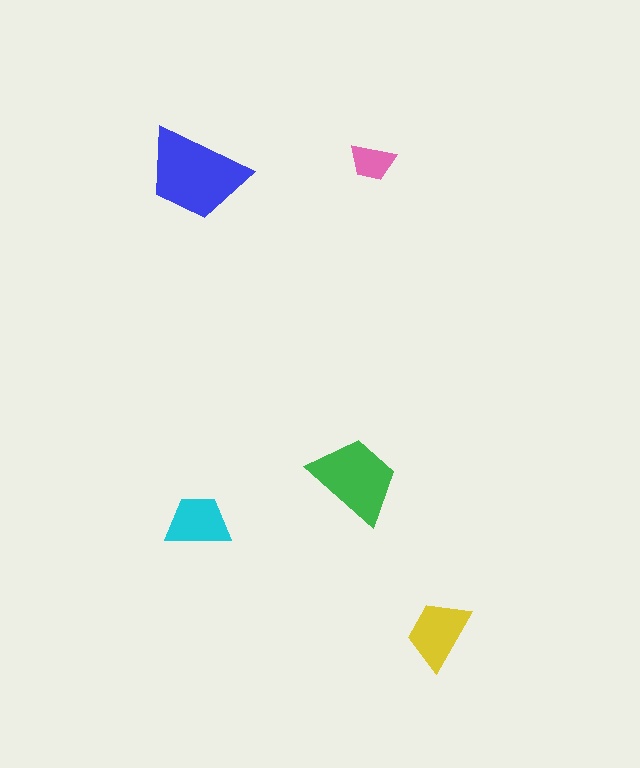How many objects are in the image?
There are 5 objects in the image.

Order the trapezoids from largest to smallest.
the blue one, the green one, the yellow one, the cyan one, the pink one.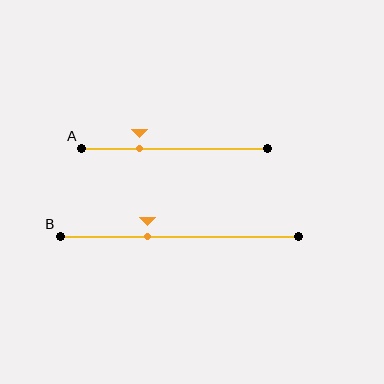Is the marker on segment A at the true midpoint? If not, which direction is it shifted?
No, the marker on segment A is shifted to the left by about 19% of the segment length.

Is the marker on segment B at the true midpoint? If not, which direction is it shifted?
No, the marker on segment B is shifted to the left by about 13% of the segment length.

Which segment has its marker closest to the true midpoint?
Segment B has its marker closest to the true midpoint.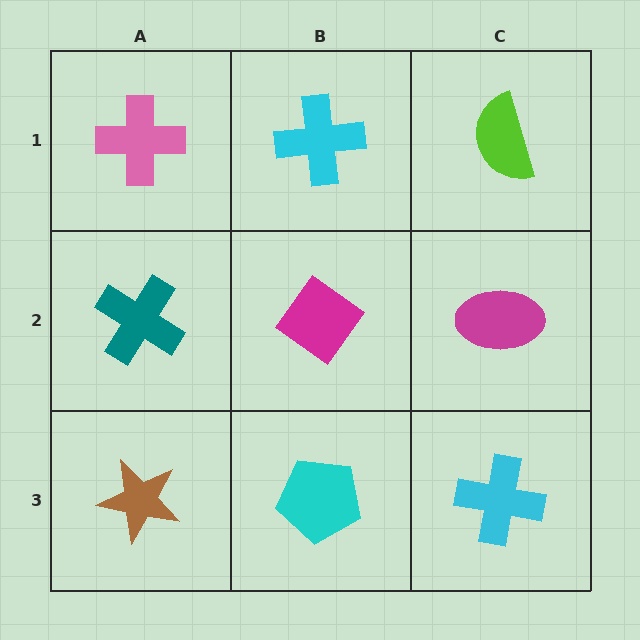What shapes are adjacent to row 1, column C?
A magenta ellipse (row 2, column C), a cyan cross (row 1, column B).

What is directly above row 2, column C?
A lime semicircle.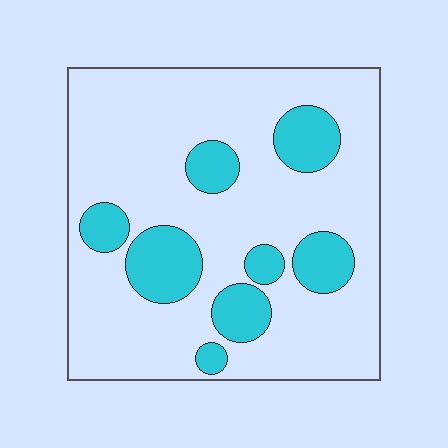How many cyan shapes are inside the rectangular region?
8.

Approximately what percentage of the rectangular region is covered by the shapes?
Approximately 20%.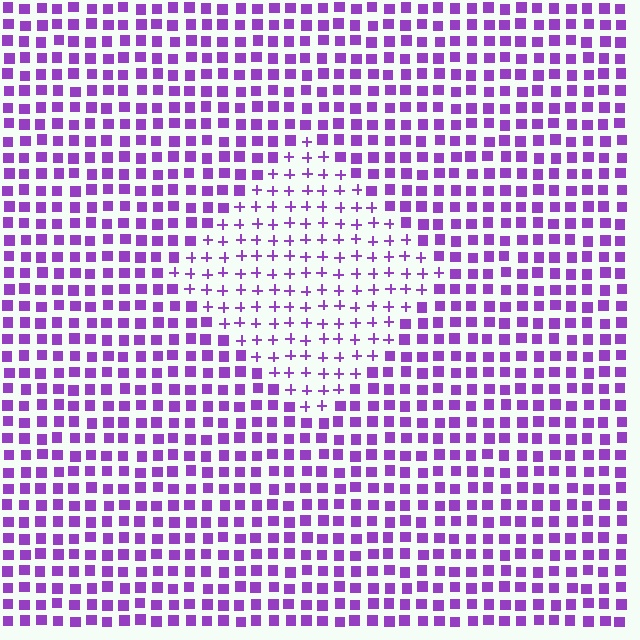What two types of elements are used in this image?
The image uses plus signs inside the diamond region and squares outside it.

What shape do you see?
I see a diamond.